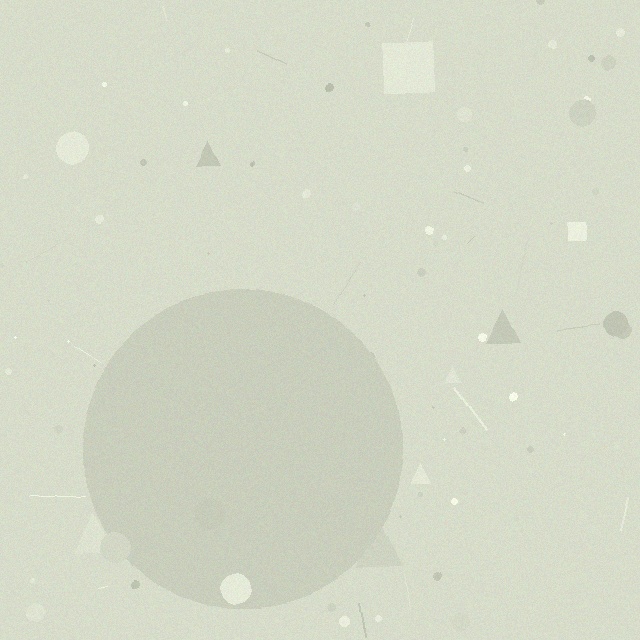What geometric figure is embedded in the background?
A circle is embedded in the background.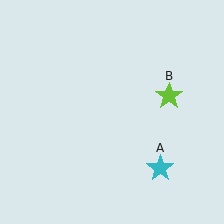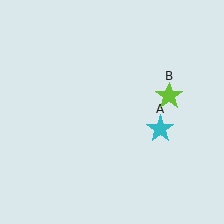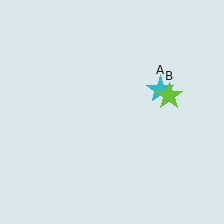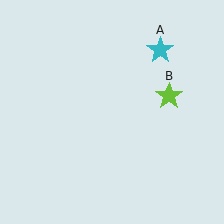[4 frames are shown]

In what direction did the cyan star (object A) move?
The cyan star (object A) moved up.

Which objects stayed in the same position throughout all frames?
Lime star (object B) remained stationary.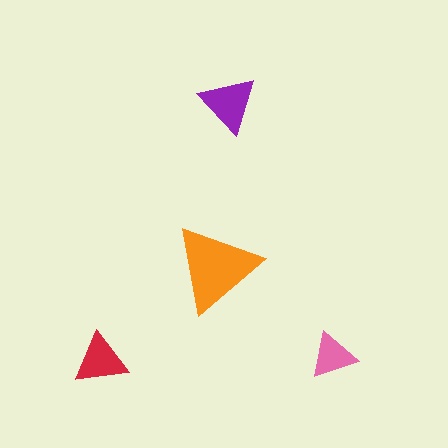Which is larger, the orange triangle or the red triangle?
The orange one.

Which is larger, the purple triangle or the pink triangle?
The purple one.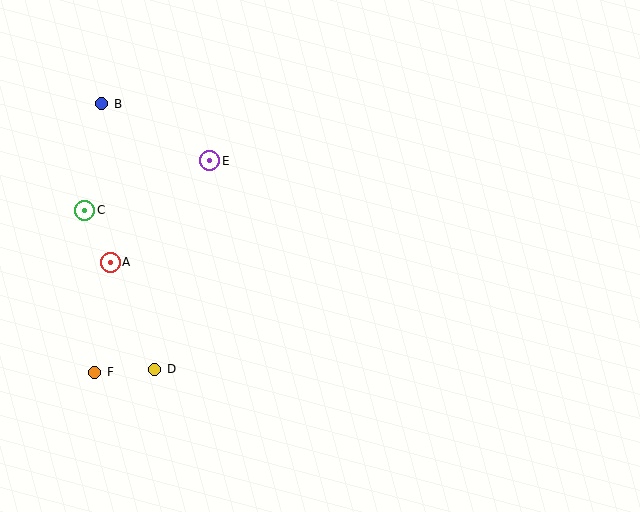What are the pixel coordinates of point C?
Point C is at (85, 210).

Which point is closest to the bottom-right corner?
Point D is closest to the bottom-right corner.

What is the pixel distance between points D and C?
The distance between D and C is 174 pixels.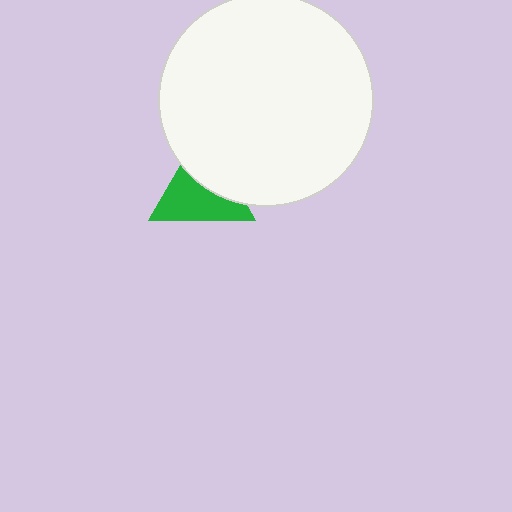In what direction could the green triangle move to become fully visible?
The green triangle could move down. That would shift it out from behind the white circle entirely.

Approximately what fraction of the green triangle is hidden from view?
Roughly 41% of the green triangle is hidden behind the white circle.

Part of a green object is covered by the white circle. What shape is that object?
It is a triangle.